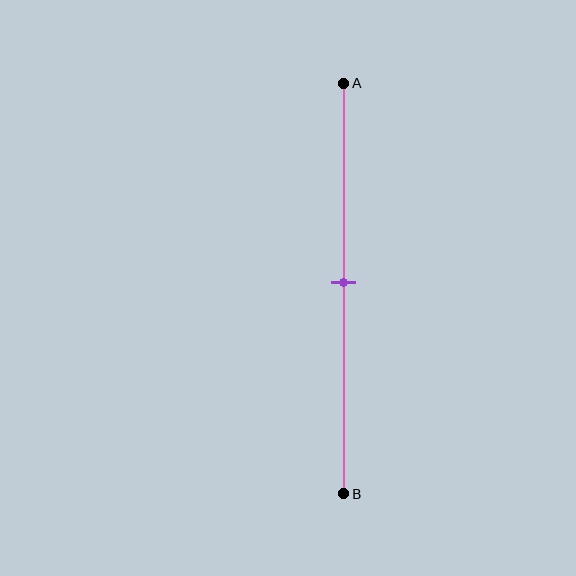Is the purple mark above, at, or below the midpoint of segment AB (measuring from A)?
The purple mark is approximately at the midpoint of segment AB.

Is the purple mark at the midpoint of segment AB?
Yes, the mark is approximately at the midpoint.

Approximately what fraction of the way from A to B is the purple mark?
The purple mark is approximately 50% of the way from A to B.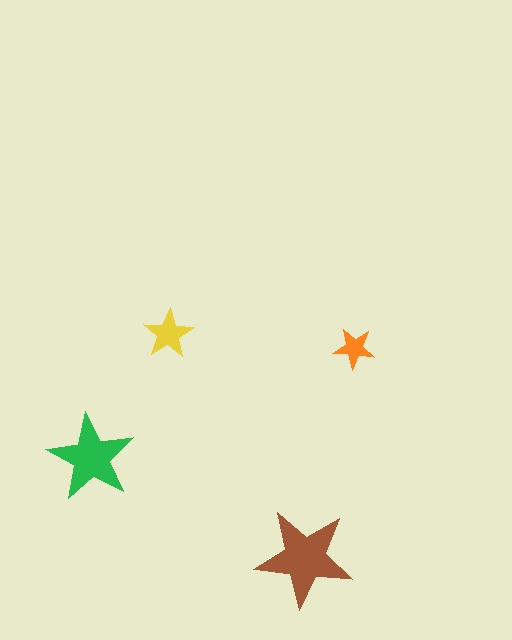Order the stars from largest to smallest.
the brown one, the green one, the yellow one, the orange one.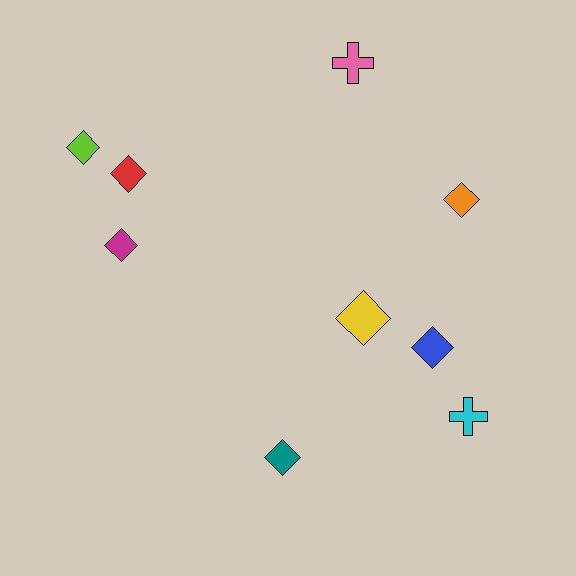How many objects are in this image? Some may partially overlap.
There are 9 objects.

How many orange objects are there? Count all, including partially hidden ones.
There is 1 orange object.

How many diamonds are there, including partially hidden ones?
There are 7 diamonds.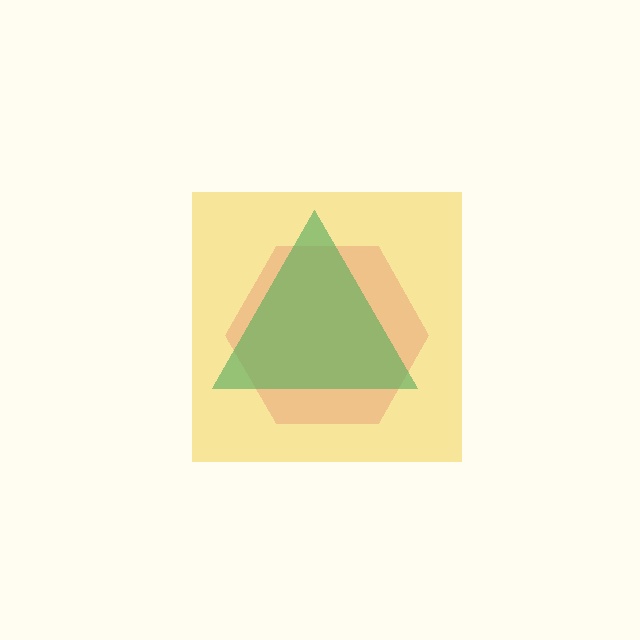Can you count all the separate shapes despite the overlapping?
Yes, there are 3 separate shapes.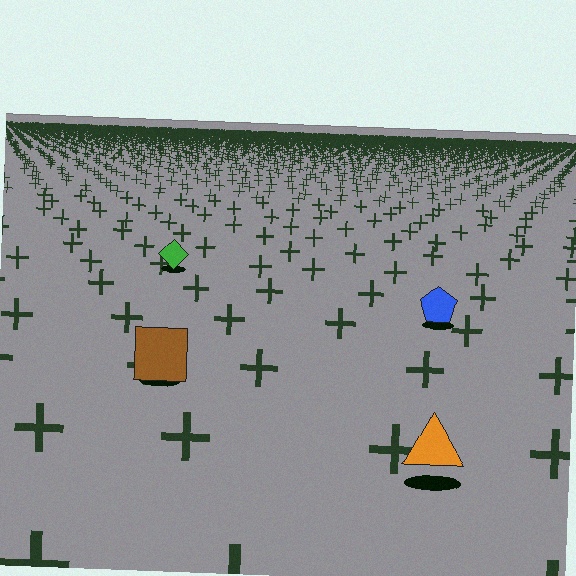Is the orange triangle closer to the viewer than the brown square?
Yes. The orange triangle is closer — you can tell from the texture gradient: the ground texture is coarser near it.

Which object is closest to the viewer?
The orange triangle is closest. The texture marks near it are larger and more spread out.